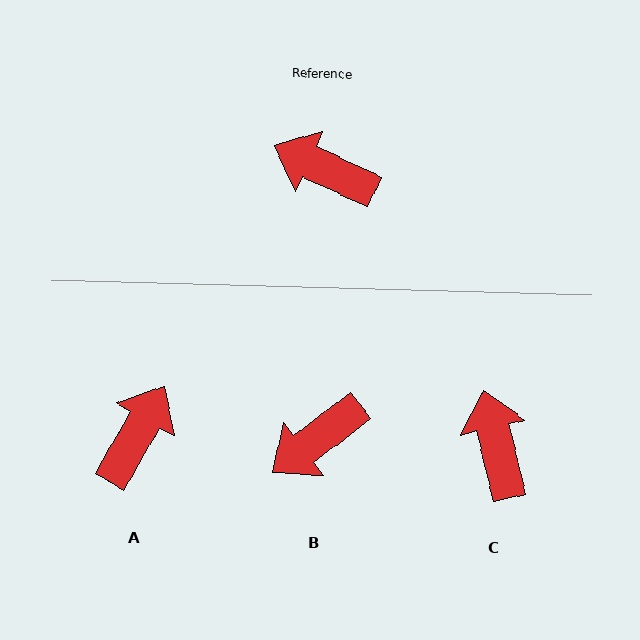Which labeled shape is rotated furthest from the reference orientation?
A, about 95 degrees away.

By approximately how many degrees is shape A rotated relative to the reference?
Approximately 95 degrees clockwise.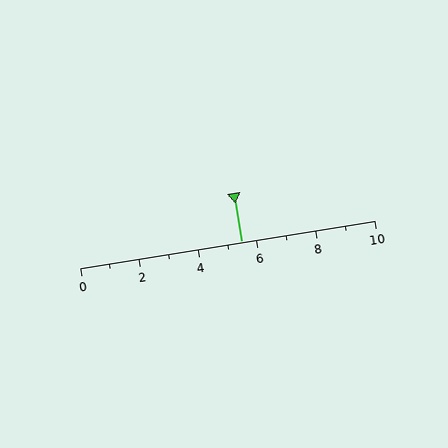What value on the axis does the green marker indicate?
The marker indicates approximately 5.5.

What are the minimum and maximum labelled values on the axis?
The axis runs from 0 to 10.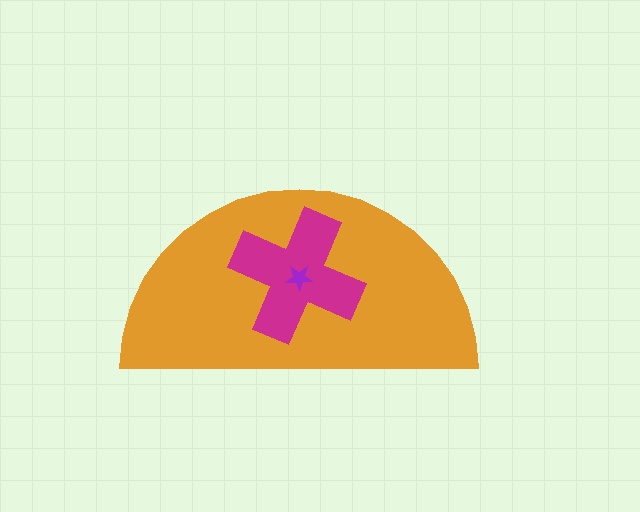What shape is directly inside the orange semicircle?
The magenta cross.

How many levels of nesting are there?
3.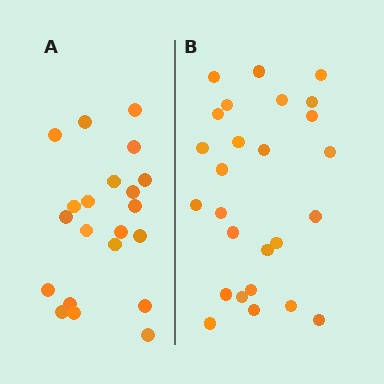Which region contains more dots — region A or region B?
Region B (the right region) has more dots.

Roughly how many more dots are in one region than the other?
Region B has about 5 more dots than region A.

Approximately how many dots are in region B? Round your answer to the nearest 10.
About 30 dots. (The exact count is 26, which rounds to 30.)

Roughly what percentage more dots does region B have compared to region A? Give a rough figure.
About 25% more.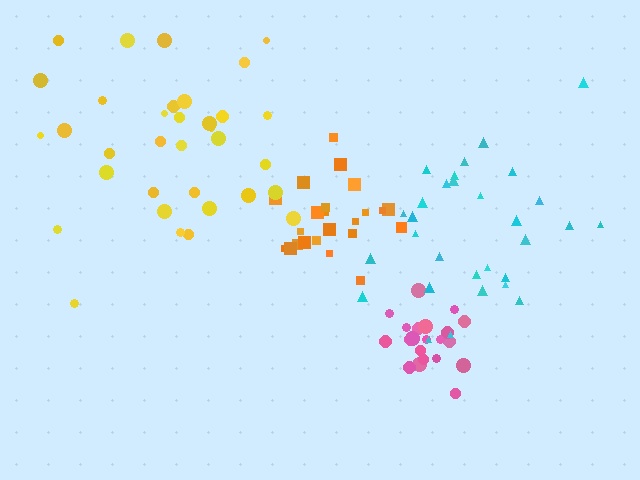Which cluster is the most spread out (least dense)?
Yellow.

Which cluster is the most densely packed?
Pink.